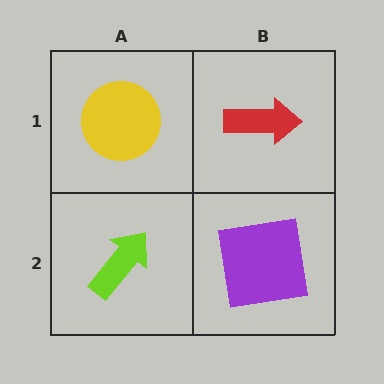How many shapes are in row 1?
2 shapes.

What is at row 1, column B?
A red arrow.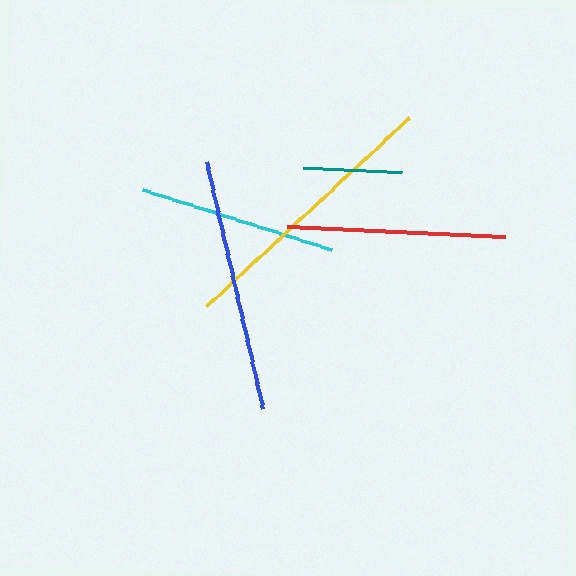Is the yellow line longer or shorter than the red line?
The yellow line is longer than the red line.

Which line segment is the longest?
The yellow line is the longest at approximately 277 pixels.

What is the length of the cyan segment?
The cyan segment is approximately 198 pixels long.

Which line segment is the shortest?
The teal line is the shortest at approximately 99 pixels.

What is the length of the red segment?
The red segment is approximately 218 pixels long.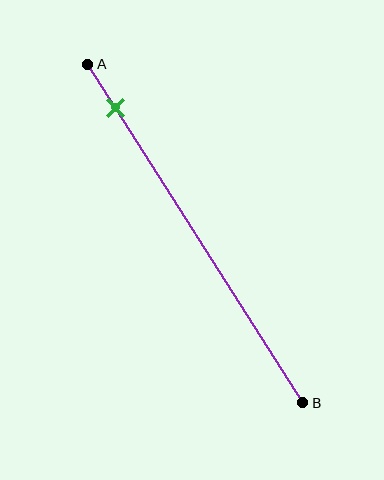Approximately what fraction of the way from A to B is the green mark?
The green mark is approximately 15% of the way from A to B.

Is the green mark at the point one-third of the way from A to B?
No, the mark is at about 15% from A, not at the 33% one-third point.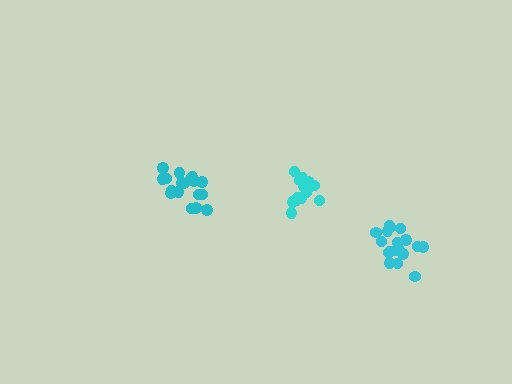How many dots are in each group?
Group 1: 18 dots, Group 2: 18 dots, Group 3: 15 dots (51 total).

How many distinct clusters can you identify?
There are 3 distinct clusters.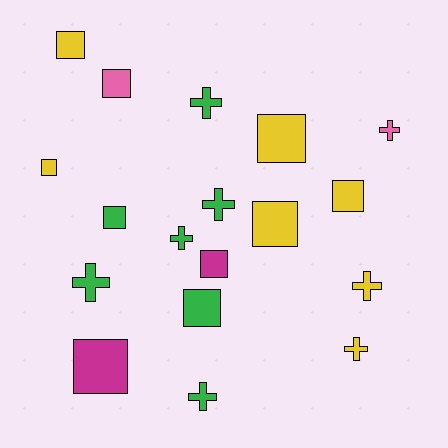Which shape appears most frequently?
Square, with 10 objects.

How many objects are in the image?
There are 18 objects.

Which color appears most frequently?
Yellow, with 7 objects.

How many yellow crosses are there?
There are 2 yellow crosses.